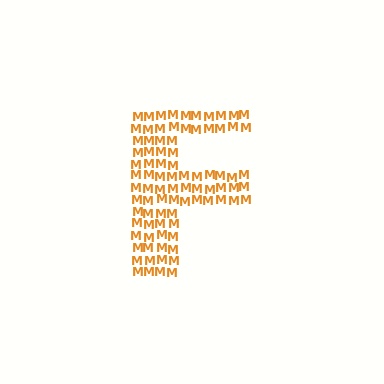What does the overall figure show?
The overall figure shows the letter F.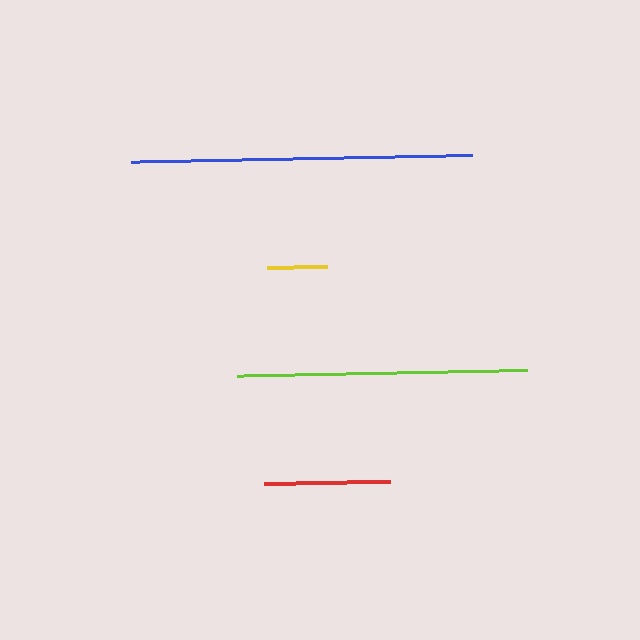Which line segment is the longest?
The blue line is the longest at approximately 341 pixels.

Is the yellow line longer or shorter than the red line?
The red line is longer than the yellow line.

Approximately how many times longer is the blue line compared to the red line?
The blue line is approximately 2.7 times the length of the red line.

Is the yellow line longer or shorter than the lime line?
The lime line is longer than the yellow line.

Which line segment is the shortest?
The yellow line is the shortest at approximately 61 pixels.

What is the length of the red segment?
The red segment is approximately 127 pixels long.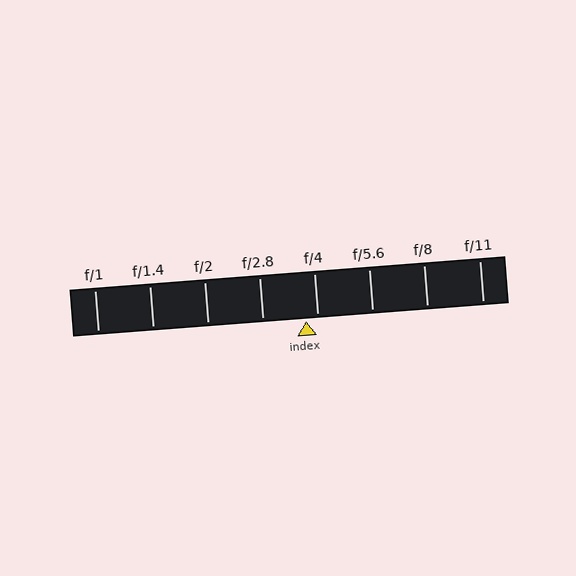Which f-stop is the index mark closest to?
The index mark is closest to f/4.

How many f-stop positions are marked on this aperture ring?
There are 8 f-stop positions marked.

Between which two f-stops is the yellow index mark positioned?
The index mark is between f/2.8 and f/4.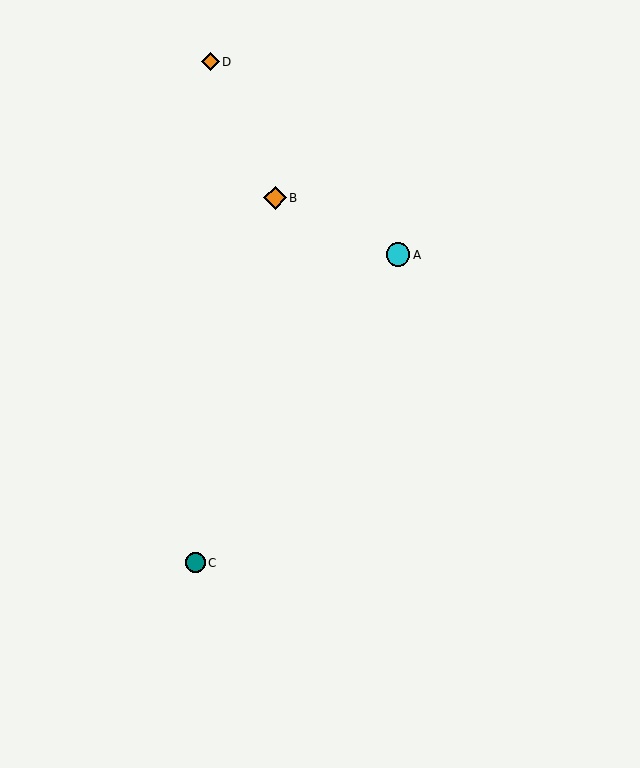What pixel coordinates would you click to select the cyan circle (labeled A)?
Click at (398, 255) to select the cyan circle A.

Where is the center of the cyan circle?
The center of the cyan circle is at (398, 255).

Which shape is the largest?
The cyan circle (labeled A) is the largest.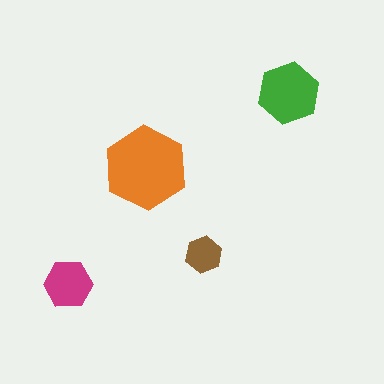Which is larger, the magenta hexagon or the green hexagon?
The green one.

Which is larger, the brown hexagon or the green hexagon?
The green one.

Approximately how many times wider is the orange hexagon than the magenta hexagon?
About 1.5 times wider.